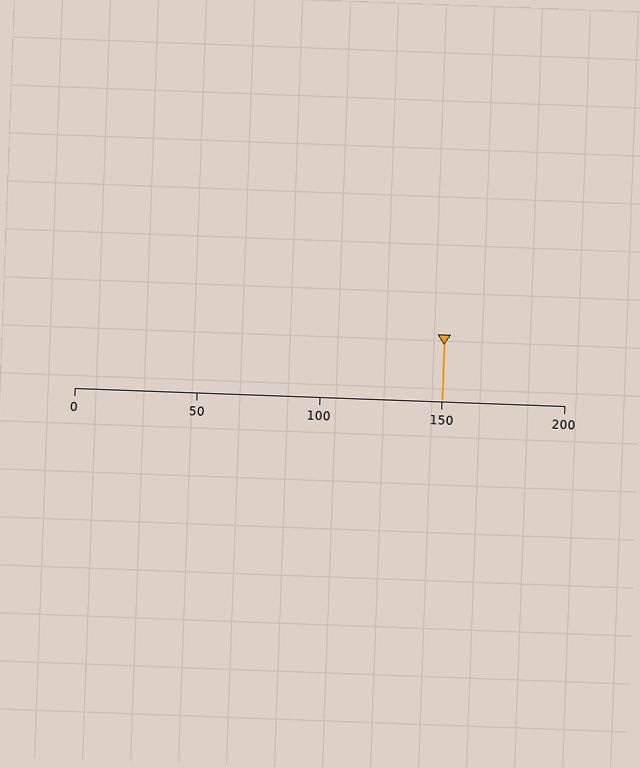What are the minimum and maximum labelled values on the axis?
The axis runs from 0 to 200.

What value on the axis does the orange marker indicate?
The marker indicates approximately 150.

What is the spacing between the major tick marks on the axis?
The major ticks are spaced 50 apart.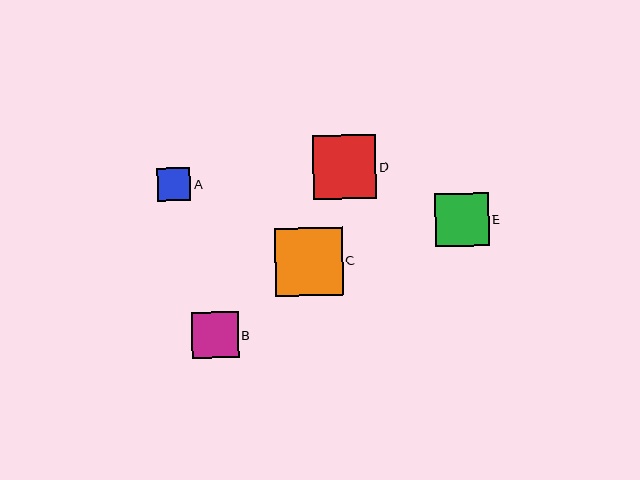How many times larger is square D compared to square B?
Square D is approximately 1.4 times the size of square B.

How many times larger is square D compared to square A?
Square D is approximately 1.9 times the size of square A.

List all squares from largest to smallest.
From largest to smallest: C, D, E, B, A.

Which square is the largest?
Square C is the largest with a size of approximately 68 pixels.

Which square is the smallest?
Square A is the smallest with a size of approximately 33 pixels.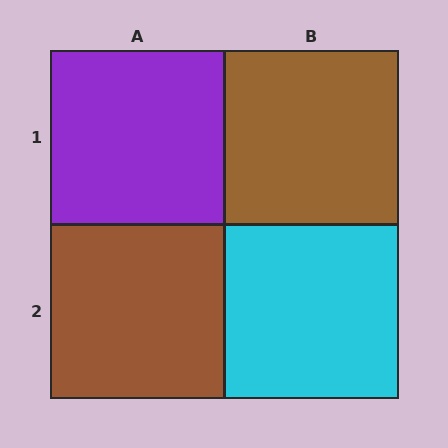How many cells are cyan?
1 cell is cyan.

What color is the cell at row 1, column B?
Brown.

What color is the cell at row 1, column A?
Purple.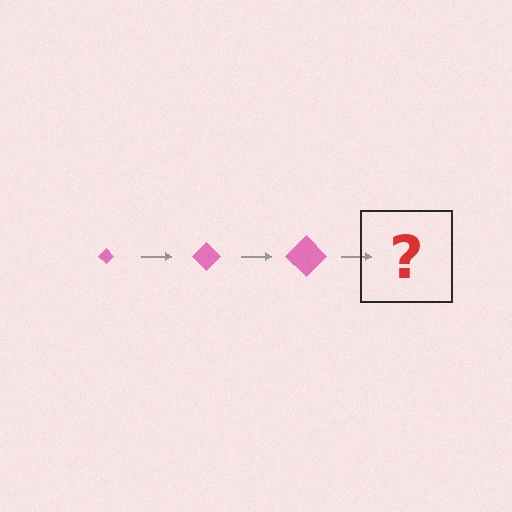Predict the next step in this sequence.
The next step is a pink diamond, larger than the previous one.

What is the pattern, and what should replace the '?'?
The pattern is that the diamond gets progressively larger each step. The '?' should be a pink diamond, larger than the previous one.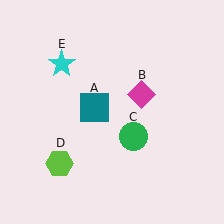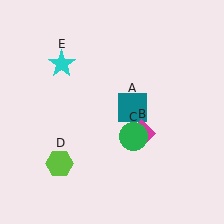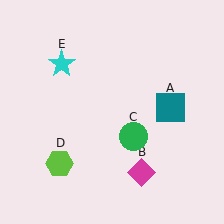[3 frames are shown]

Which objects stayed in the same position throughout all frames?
Green circle (object C) and lime hexagon (object D) and cyan star (object E) remained stationary.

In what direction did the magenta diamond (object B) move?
The magenta diamond (object B) moved down.